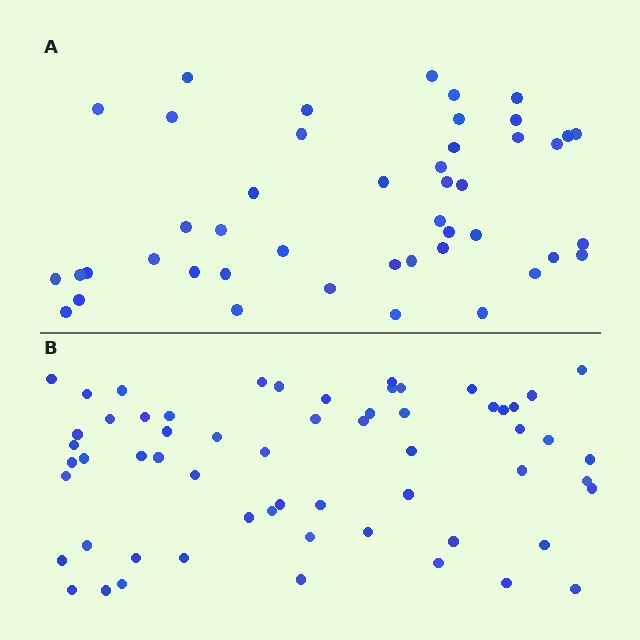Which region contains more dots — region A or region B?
Region B (the bottom region) has more dots.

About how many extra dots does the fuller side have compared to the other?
Region B has approximately 15 more dots than region A.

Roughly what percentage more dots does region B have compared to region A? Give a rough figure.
About 35% more.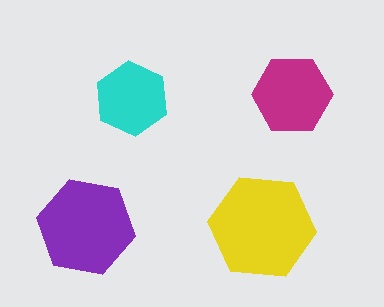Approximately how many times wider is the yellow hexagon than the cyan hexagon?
About 1.5 times wider.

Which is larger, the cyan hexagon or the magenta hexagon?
The magenta one.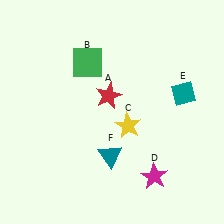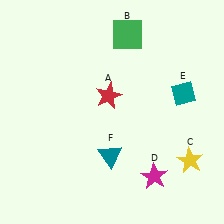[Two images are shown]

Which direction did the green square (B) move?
The green square (B) moved right.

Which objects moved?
The objects that moved are: the green square (B), the yellow star (C).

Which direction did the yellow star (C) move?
The yellow star (C) moved right.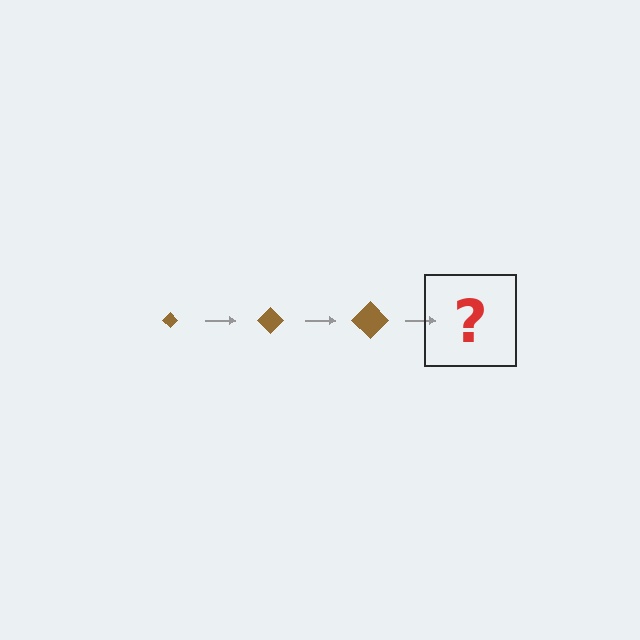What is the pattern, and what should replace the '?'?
The pattern is that the diamond gets progressively larger each step. The '?' should be a brown diamond, larger than the previous one.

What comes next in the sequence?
The next element should be a brown diamond, larger than the previous one.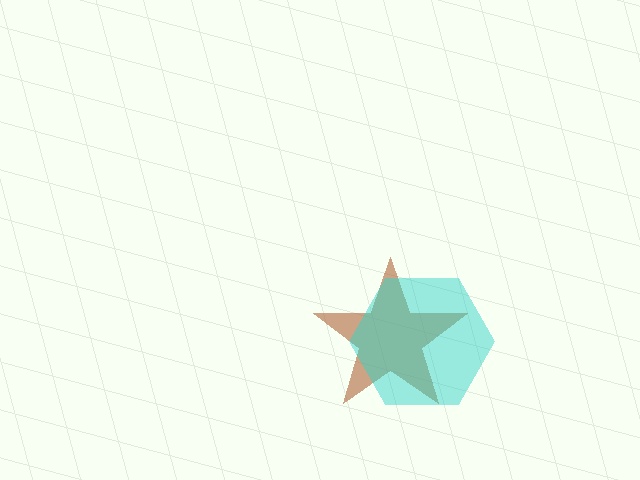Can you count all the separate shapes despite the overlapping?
Yes, there are 2 separate shapes.